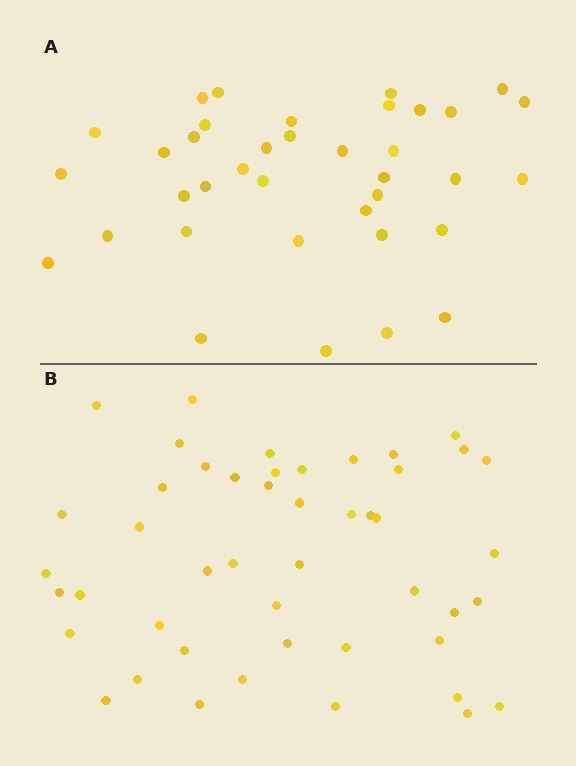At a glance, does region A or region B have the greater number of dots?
Region B (the bottom region) has more dots.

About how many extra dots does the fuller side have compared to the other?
Region B has roughly 10 or so more dots than region A.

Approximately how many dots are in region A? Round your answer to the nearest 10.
About 40 dots. (The exact count is 37, which rounds to 40.)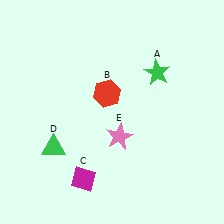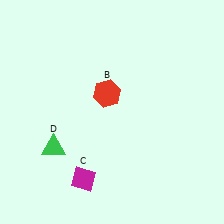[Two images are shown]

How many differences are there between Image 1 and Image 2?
There are 2 differences between the two images.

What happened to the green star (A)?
The green star (A) was removed in Image 2. It was in the top-right area of Image 1.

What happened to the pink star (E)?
The pink star (E) was removed in Image 2. It was in the bottom-right area of Image 1.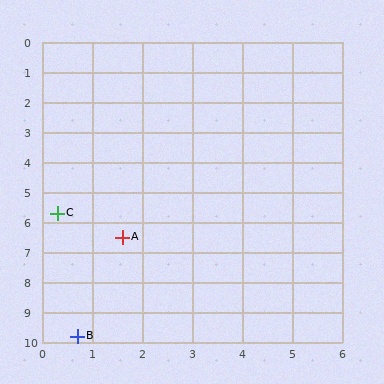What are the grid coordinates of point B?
Point B is at approximately (0.7, 9.8).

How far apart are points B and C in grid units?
Points B and C are about 4.1 grid units apart.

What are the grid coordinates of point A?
Point A is at approximately (1.6, 6.5).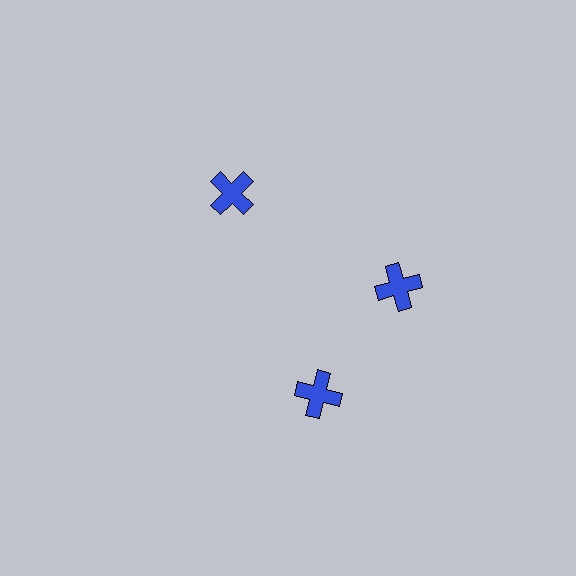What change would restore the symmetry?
The symmetry would be restored by rotating it back into even spacing with its neighbors so that all 3 crosses sit at equal angles and equal distance from the center.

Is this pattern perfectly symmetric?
No. The 3 blue crosses are arranged in a ring, but one element near the 7 o'clock position is rotated out of alignment along the ring, breaking the 3-fold rotational symmetry.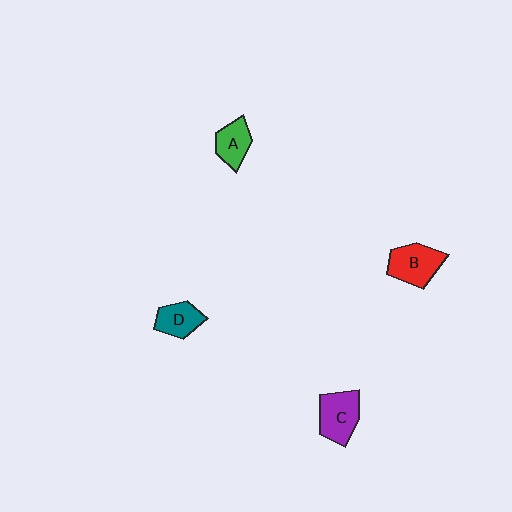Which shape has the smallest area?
Shape A (green).